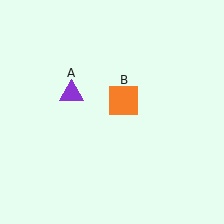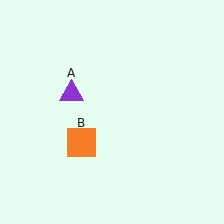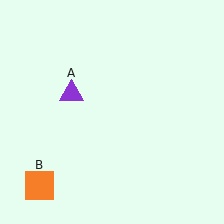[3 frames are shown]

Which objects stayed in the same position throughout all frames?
Purple triangle (object A) remained stationary.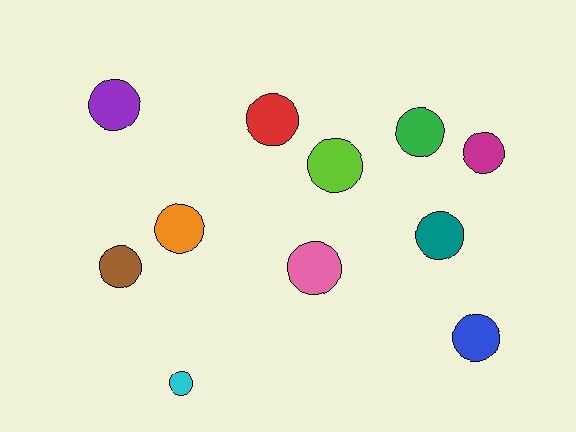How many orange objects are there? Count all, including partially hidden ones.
There is 1 orange object.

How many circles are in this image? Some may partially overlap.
There are 11 circles.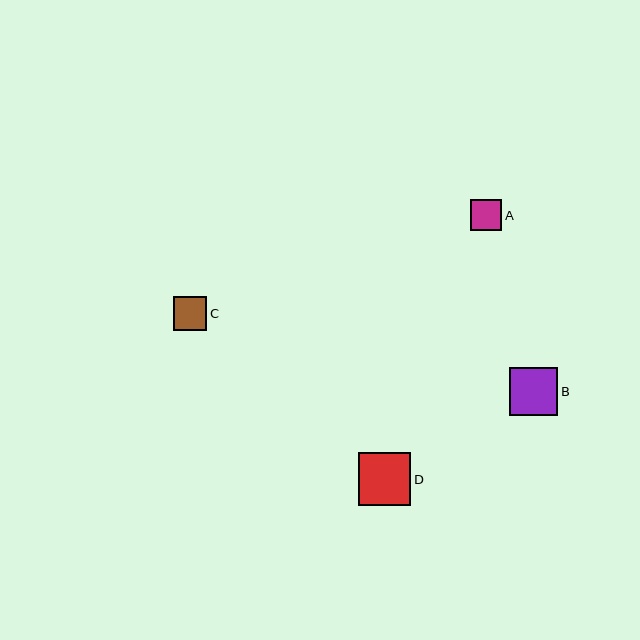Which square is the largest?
Square D is the largest with a size of approximately 53 pixels.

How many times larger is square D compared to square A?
Square D is approximately 1.7 times the size of square A.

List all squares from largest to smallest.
From largest to smallest: D, B, C, A.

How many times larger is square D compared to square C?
Square D is approximately 1.6 times the size of square C.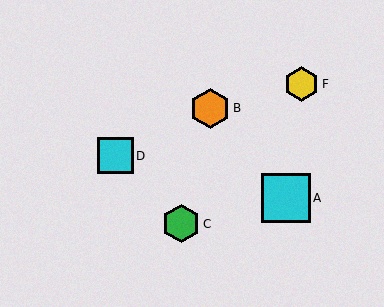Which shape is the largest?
The cyan square (labeled A) is the largest.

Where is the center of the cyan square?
The center of the cyan square is at (115, 156).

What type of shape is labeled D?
Shape D is a cyan square.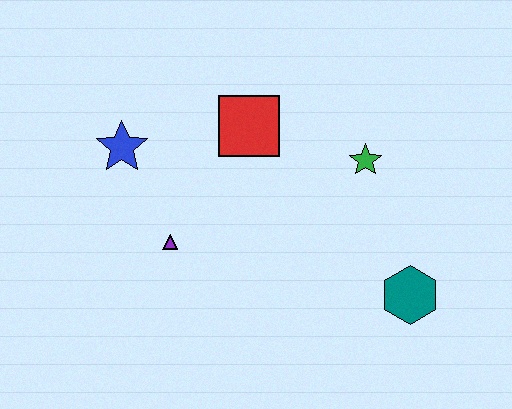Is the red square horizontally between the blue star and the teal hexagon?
Yes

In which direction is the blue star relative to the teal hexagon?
The blue star is to the left of the teal hexagon.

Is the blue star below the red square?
Yes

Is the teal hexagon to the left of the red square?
No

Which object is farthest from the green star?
The blue star is farthest from the green star.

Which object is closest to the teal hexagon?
The green star is closest to the teal hexagon.